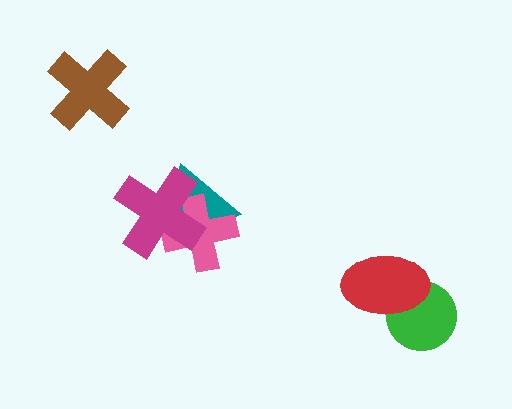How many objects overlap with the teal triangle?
2 objects overlap with the teal triangle.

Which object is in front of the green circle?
The red ellipse is in front of the green circle.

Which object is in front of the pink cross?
The magenta cross is in front of the pink cross.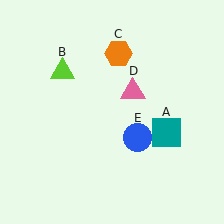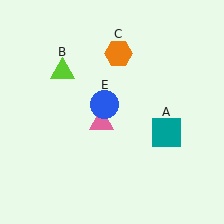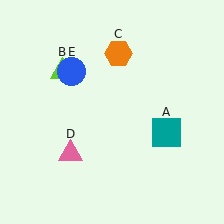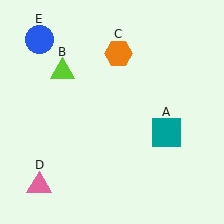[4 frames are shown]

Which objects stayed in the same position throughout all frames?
Teal square (object A) and lime triangle (object B) and orange hexagon (object C) remained stationary.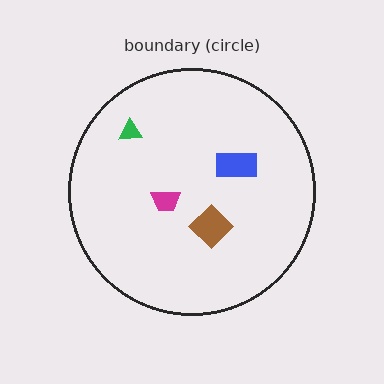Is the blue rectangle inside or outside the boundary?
Inside.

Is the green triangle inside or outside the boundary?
Inside.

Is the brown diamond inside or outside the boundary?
Inside.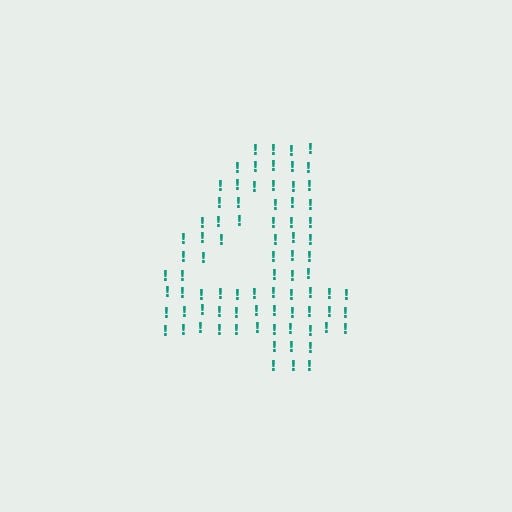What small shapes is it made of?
It is made of small exclamation marks.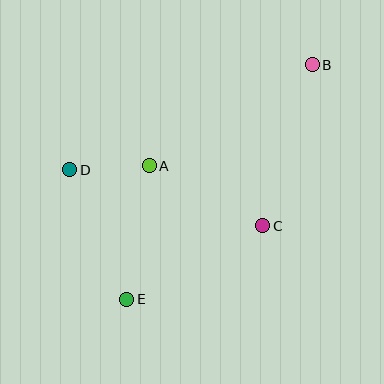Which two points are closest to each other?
Points A and D are closest to each other.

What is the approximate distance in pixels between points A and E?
The distance between A and E is approximately 135 pixels.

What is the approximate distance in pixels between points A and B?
The distance between A and B is approximately 192 pixels.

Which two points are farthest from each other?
Points B and E are farthest from each other.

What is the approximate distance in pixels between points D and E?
The distance between D and E is approximately 141 pixels.